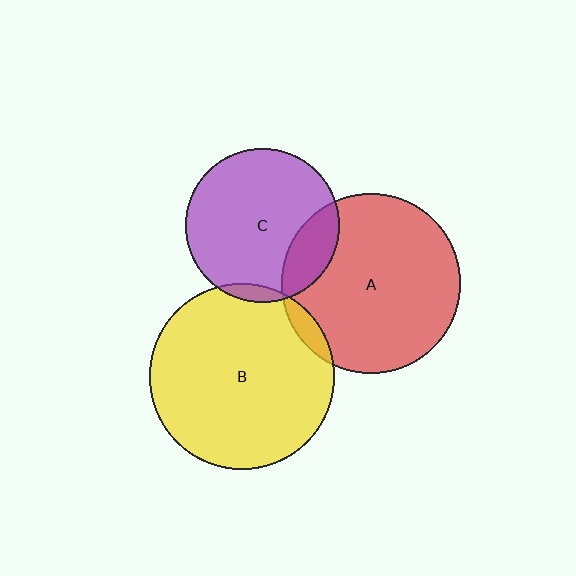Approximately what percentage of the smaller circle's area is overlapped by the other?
Approximately 5%.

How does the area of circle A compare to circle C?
Approximately 1.4 times.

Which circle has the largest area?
Circle B (yellow).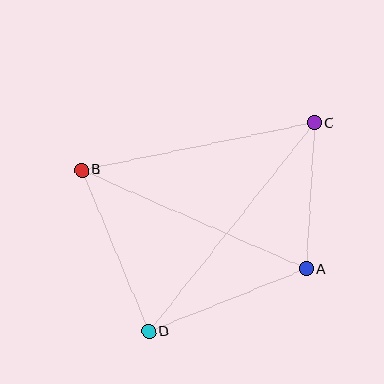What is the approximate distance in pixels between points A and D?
The distance between A and D is approximately 169 pixels.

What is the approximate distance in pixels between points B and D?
The distance between B and D is approximately 175 pixels.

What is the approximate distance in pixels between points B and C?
The distance between B and C is approximately 238 pixels.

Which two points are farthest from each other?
Points C and D are farthest from each other.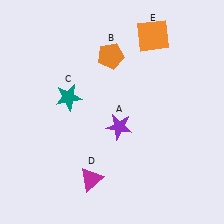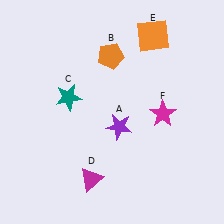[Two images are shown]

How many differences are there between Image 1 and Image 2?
There is 1 difference between the two images.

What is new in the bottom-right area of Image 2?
A magenta star (F) was added in the bottom-right area of Image 2.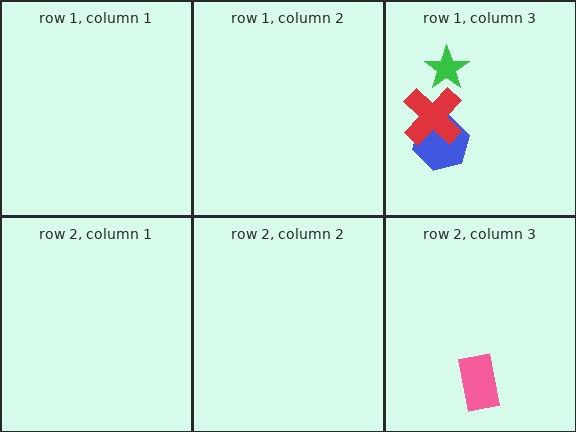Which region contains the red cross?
The row 1, column 3 region.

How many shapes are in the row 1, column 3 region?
3.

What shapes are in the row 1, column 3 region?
The green star, the blue hexagon, the red cross.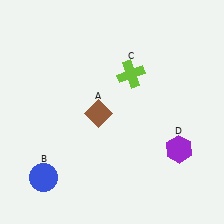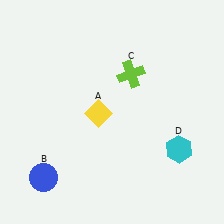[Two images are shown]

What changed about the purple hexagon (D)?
In Image 1, D is purple. In Image 2, it changed to cyan.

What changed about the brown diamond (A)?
In Image 1, A is brown. In Image 2, it changed to yellow.